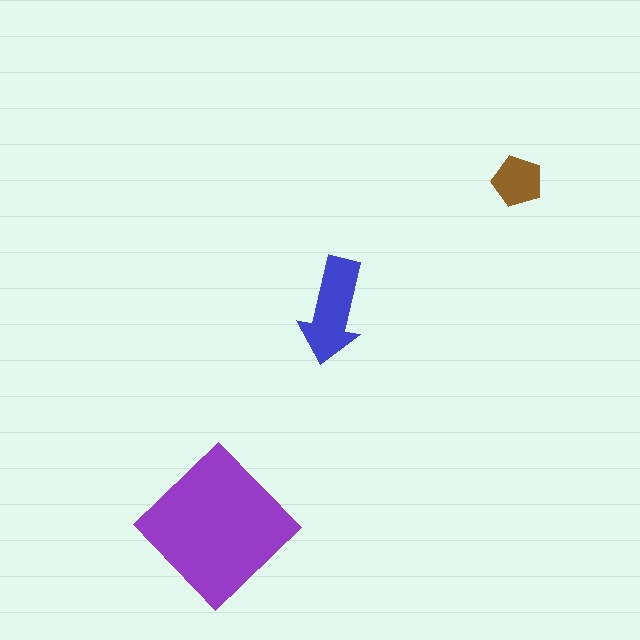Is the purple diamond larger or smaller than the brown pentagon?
Larger.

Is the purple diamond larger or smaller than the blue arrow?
Larger.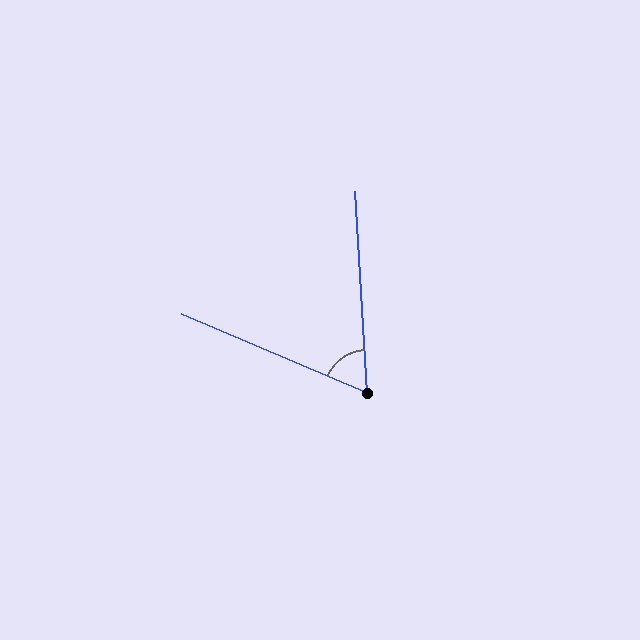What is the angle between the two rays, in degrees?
Approximately 64 degrees.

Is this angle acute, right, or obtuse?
It is acute.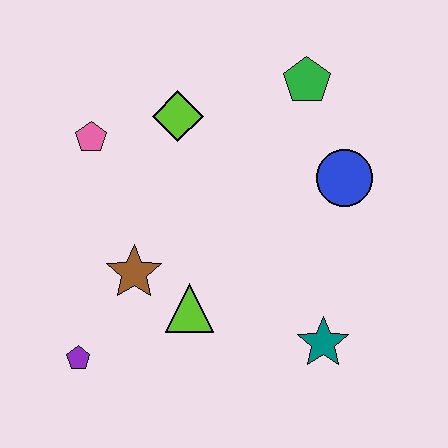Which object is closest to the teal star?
The lime triangle is closest to the teal star.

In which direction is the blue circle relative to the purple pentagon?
The blue circle is to the right of the purple pentagon.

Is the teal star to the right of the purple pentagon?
Yes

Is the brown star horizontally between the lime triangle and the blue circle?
No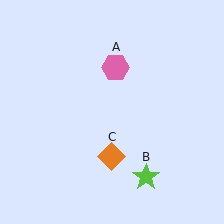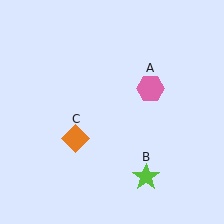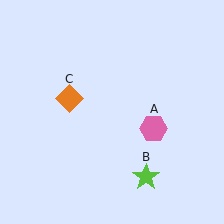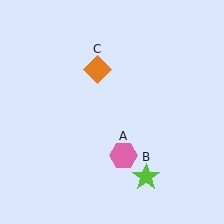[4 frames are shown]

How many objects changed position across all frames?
2 objects changed position: pink hexagon (object A), orange diamond (object C).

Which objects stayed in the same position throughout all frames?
Lime star (object B) remained stationary.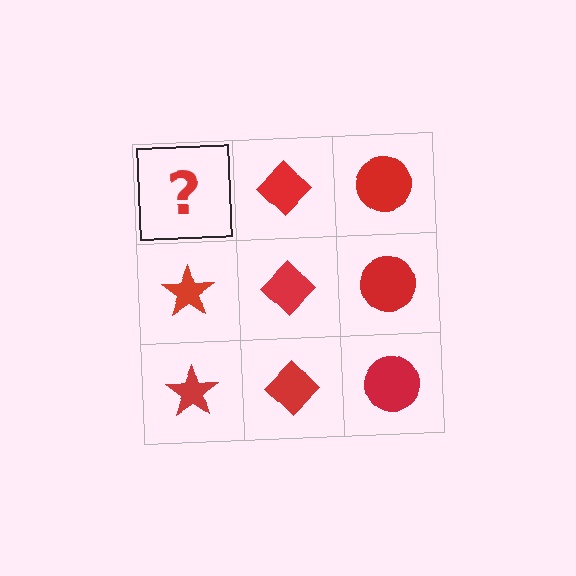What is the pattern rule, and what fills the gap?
The rule is that each column has a consistent shape. The gap should be filled with a red star.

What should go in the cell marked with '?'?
The missing cell should contain a red star.